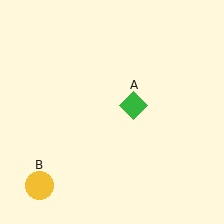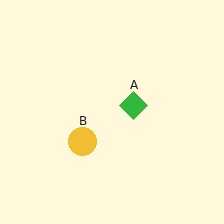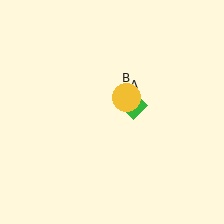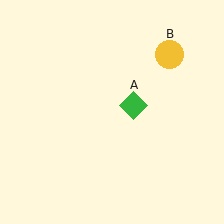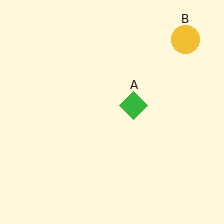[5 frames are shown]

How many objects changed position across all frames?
1 object changed position: yellow circle (object B).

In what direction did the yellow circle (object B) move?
The yellow circle (object B) moved up and to the right.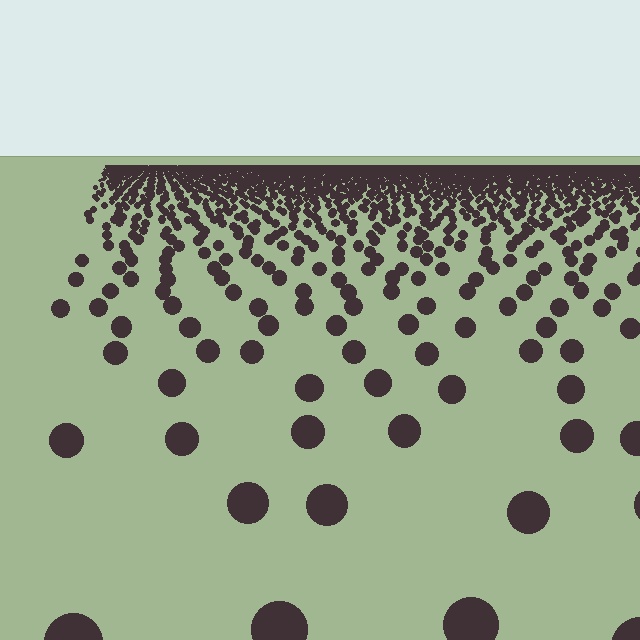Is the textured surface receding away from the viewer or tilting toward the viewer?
The surface is receding away from the viewer. Texture elements get smaller and denser toward the top.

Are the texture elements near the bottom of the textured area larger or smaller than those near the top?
Larger. Near the bottom, elements are closer to the viewer and appear at a bigger on-screen size.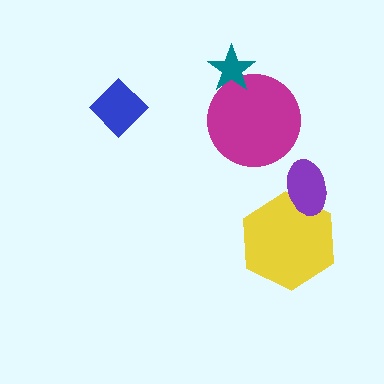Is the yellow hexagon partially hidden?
Yes, it is partially covered by another shape.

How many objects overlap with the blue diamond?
0 objects overlap with the blue diamond.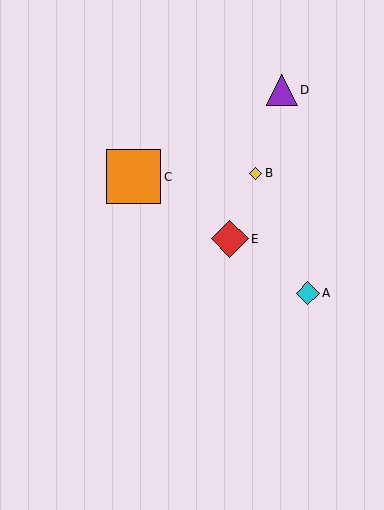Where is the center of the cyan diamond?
The center of the cyan diamond is at (308, 293).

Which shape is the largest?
The orange square (labeled C) is the largest.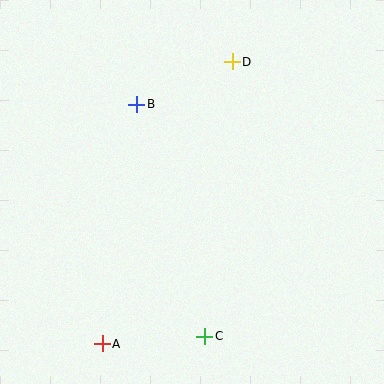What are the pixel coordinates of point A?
Point A is at (102, 344).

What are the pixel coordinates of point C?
Point C is at (205, 336).